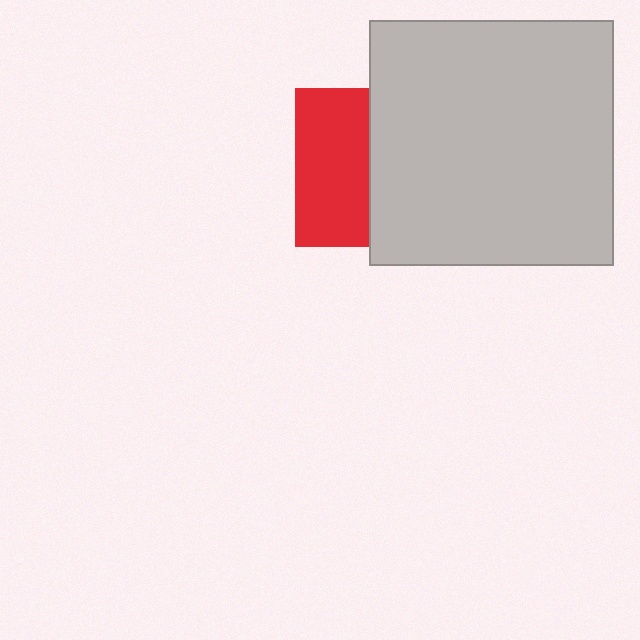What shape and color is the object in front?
The object in front is a light gray square.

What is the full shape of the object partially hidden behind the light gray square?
The partially hidden object is a red square.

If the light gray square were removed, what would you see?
You would see the complete red square.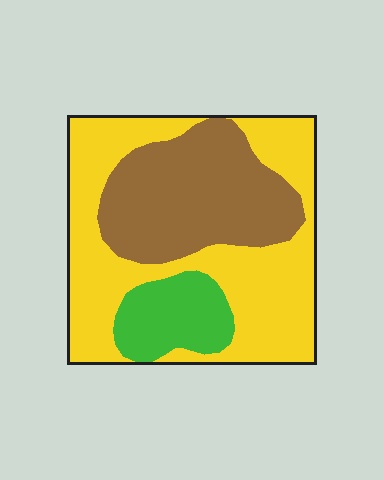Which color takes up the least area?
Green, at roughly 15%.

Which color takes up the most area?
Yellow, at roughly 55%.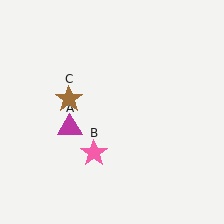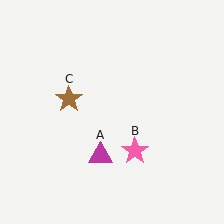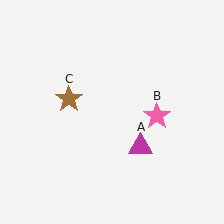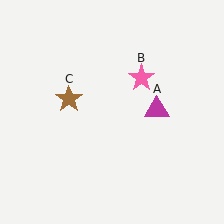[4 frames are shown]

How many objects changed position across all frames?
2 objects changed position: magenta triangle (object A), pink star (object B).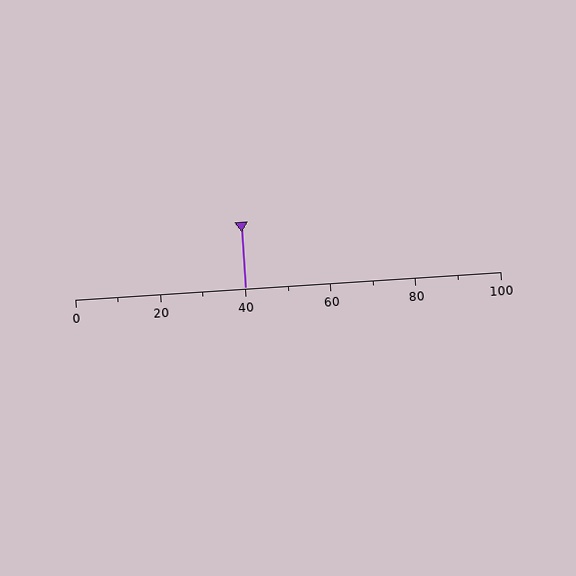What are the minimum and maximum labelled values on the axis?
The axis runs from 0 to 100.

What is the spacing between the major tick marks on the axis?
The major ticks are spaced 20 apart.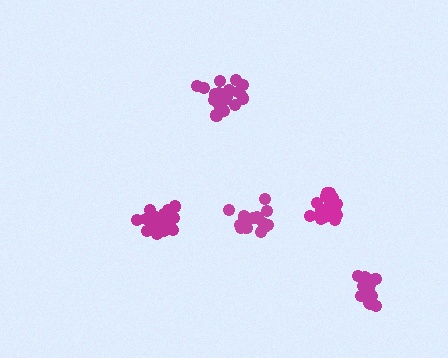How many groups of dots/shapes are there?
There are 5 groups.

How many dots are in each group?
Group 1: 19 dots, Group 2: 15 dots, Group 3: 20 dots, Group 4: 17 dots, Group 5: 21 dots (92 total).